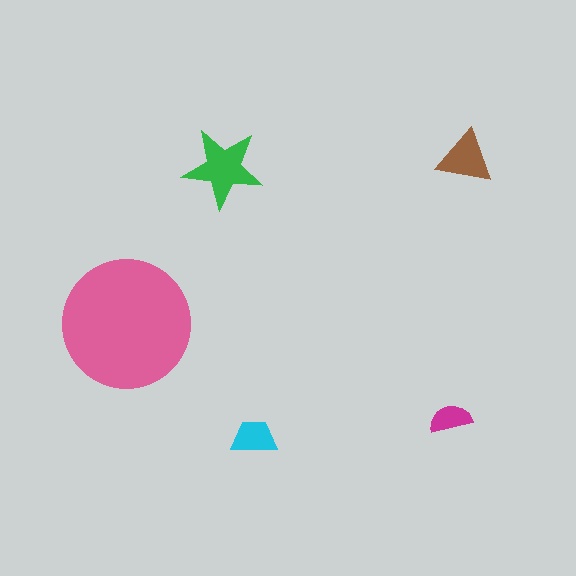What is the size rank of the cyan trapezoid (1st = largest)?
4th.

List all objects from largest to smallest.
The pink circle, the green star, the brown triangle, the cyan trapezoid, the magenta semicircle.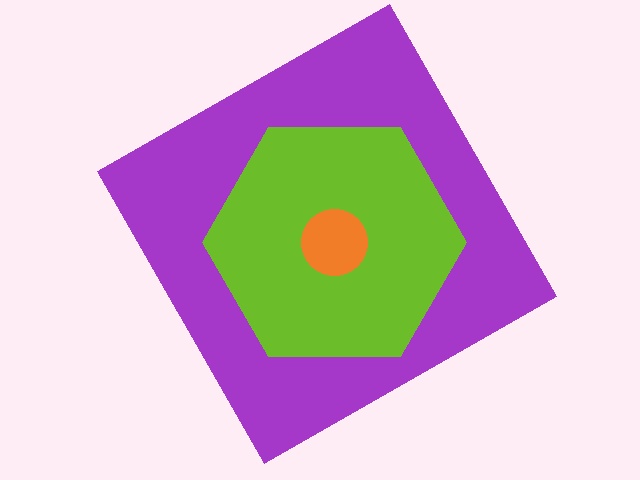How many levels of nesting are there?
3.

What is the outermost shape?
The purple square.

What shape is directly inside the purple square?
The lime hexagon.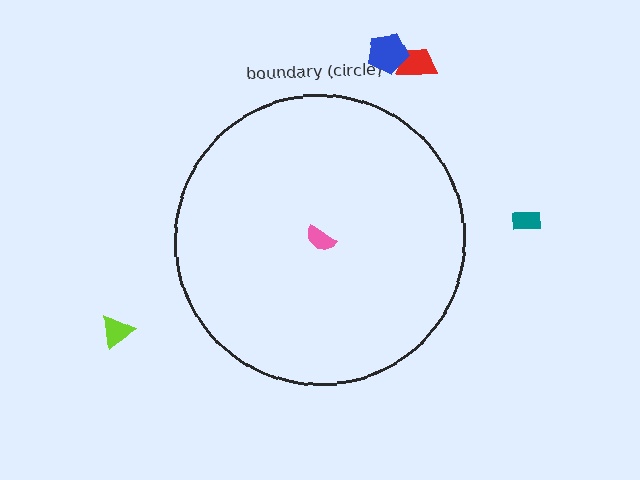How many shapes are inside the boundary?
1 inside, 4 outside.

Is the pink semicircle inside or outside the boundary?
Inside.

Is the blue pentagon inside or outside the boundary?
Outside.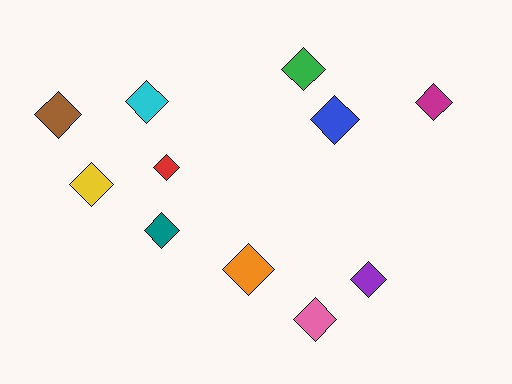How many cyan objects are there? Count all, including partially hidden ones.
There is 1 cyan object.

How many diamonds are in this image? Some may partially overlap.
There are 11 diamonds.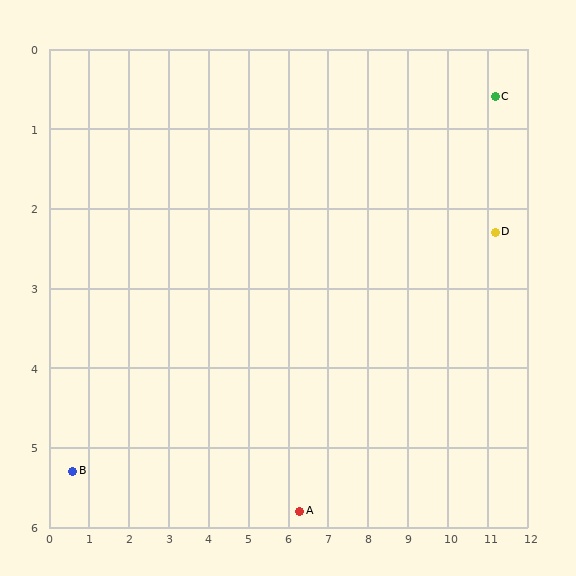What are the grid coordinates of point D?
Point D is at approximately (11.2, 2.3).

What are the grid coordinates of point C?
Point C is at approximately (11.2, 0.6).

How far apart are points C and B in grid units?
Points C and B are about 11.6 grid units apart.